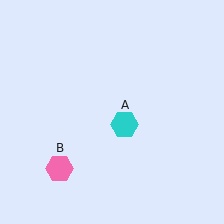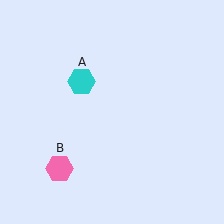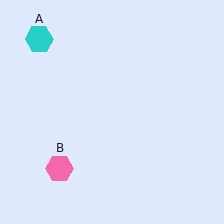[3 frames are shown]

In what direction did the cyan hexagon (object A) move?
The cyan hexagon (object A) moved up and to the left.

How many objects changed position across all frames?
1 object changed position: cyan hexagon (object A).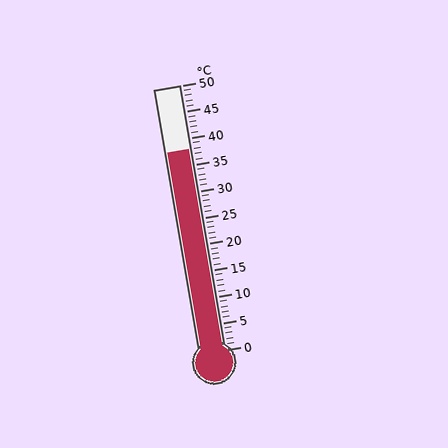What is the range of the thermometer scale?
The thermometer scale ranges from 0°C to 50°C.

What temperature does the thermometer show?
The thermometer shows approximately 38°C.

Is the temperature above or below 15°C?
The temperature is above 15°C.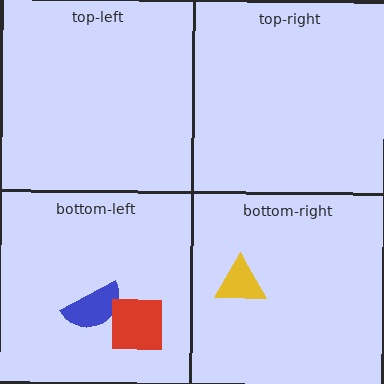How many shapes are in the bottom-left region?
2.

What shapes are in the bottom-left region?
The blue semicircle, the red square.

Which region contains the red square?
The bottom-left region.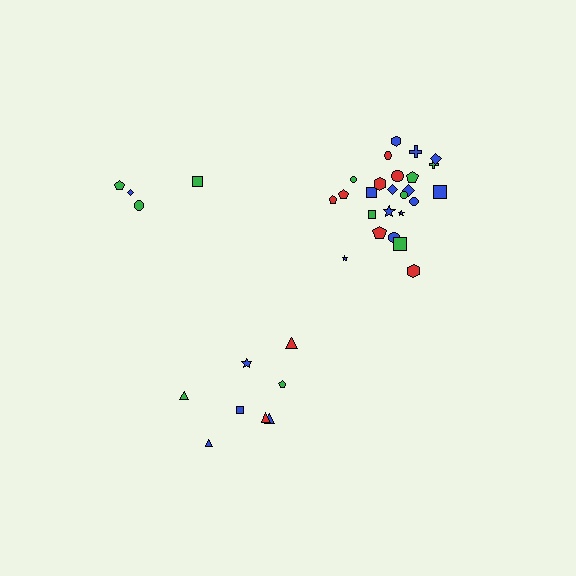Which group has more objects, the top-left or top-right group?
The top-right group.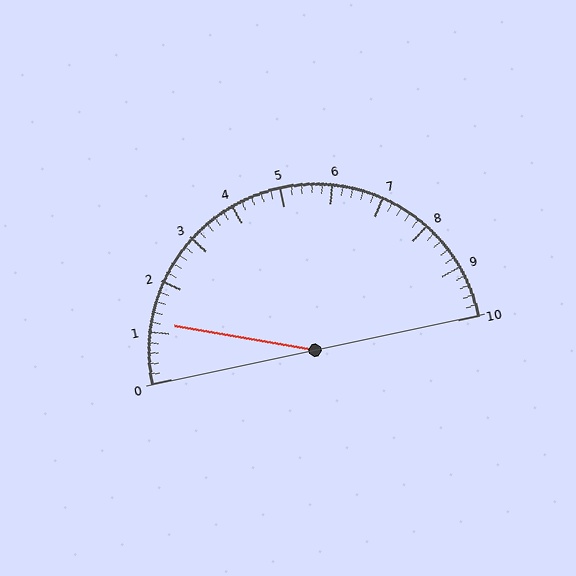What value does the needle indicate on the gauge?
The needle indicates approximately 1.2.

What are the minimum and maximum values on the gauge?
The gauge ranges from 0 to 10.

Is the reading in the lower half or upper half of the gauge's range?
The reading is in the lower half of the range (0 to 10).